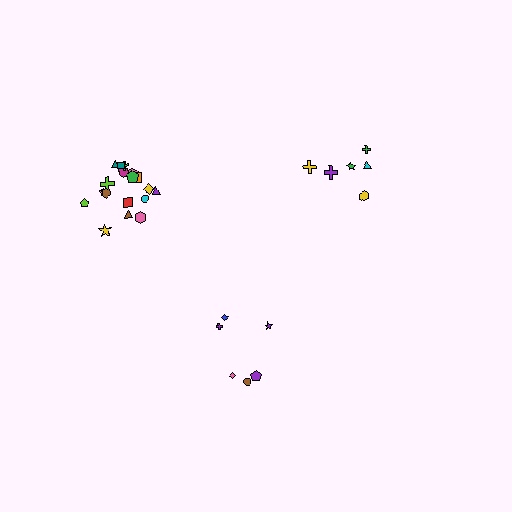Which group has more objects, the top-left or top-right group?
The top-left group.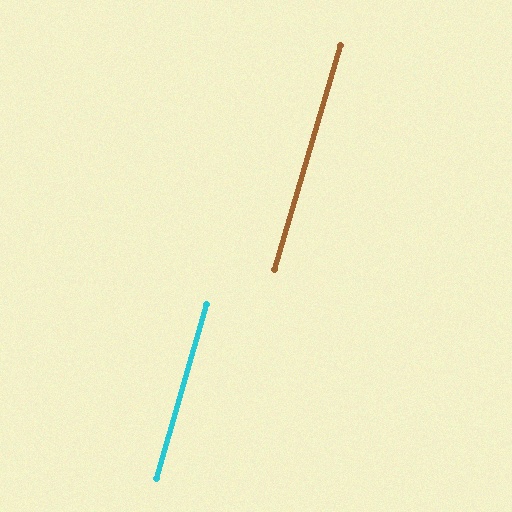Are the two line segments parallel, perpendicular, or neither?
Parallel — their directions differ by only 0.5°.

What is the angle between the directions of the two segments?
Approximately 0 degrees.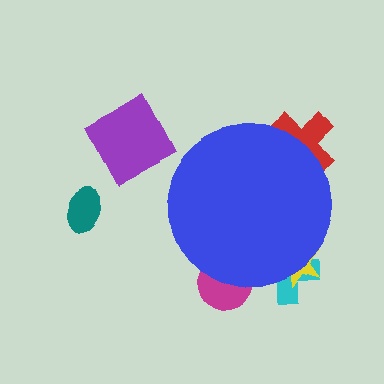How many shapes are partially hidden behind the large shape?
4 shapes are partially hidden.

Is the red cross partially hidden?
Yes, the red cross is partially hidden behind the blue circle.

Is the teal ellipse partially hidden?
No, the teal ellipse is fully visible.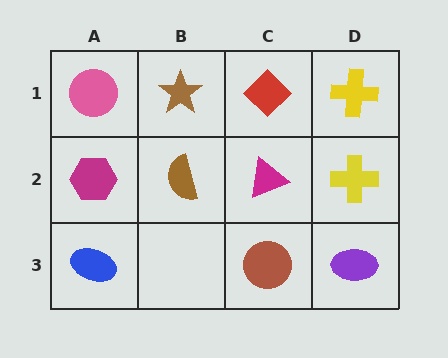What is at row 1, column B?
A brown star.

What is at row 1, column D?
A yellow cross.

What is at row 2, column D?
A yellow cross.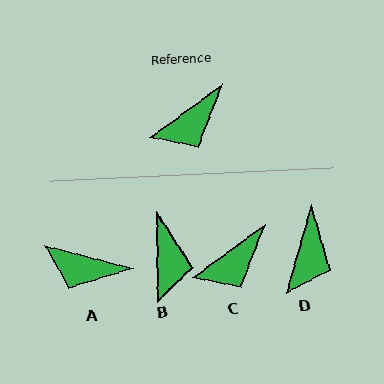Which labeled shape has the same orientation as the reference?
C.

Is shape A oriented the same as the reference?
No, it is off by about 51 degrees.